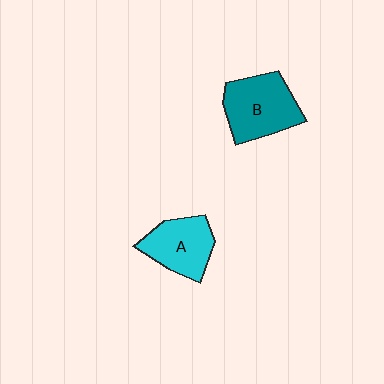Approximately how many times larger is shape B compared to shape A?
Approximately 1.2 times.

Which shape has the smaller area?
Shape A (cyan).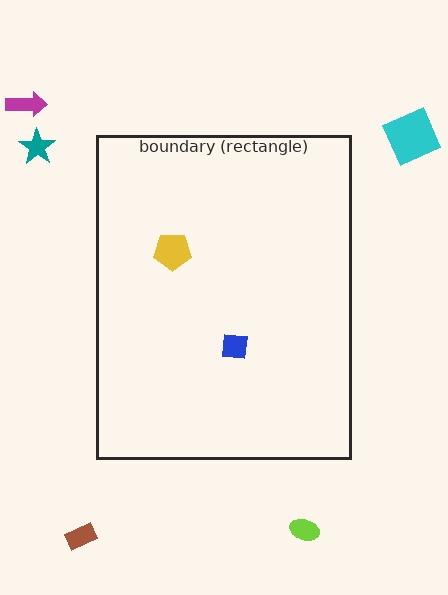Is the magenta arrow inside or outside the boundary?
Outside.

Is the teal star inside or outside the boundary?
Outside.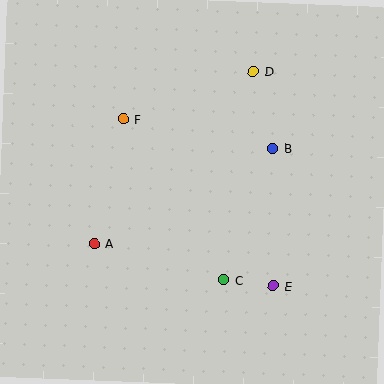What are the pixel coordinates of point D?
Point D is at (253, 71).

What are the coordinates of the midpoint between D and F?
The midpoint between D and F is at (188, 95).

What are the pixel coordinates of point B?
Point B is at (272, 148).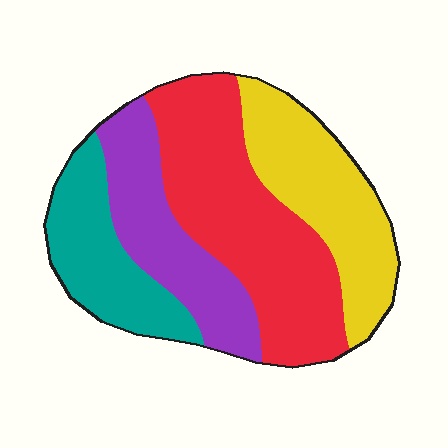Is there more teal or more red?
Red.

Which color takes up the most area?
Red, at roughly 35%.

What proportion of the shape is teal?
Teal covers 18% of the shape.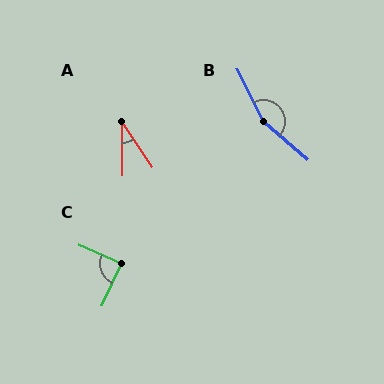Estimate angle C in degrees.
Approximately 89 degrees.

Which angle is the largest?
B, at approximately 157 degrees.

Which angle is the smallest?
A, at approximately 33 degrees.